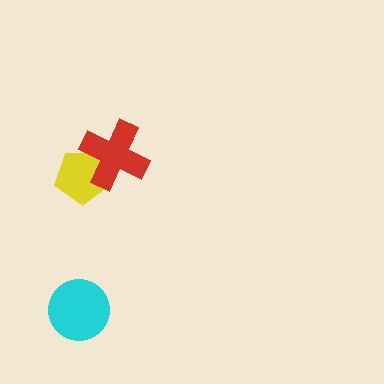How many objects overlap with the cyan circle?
0 objects overlap with the cyan circle.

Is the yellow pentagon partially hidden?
Yes, it is partially covered by another shape.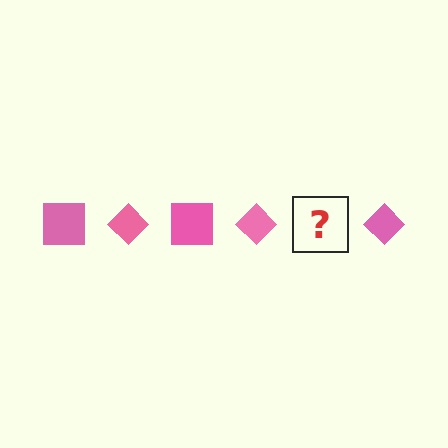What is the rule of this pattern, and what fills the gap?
The rule is that the pattern cycles through square, diamond shapes in pink. The gap should be filled with a pink square.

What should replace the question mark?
The question mark should be replaced with a pink square.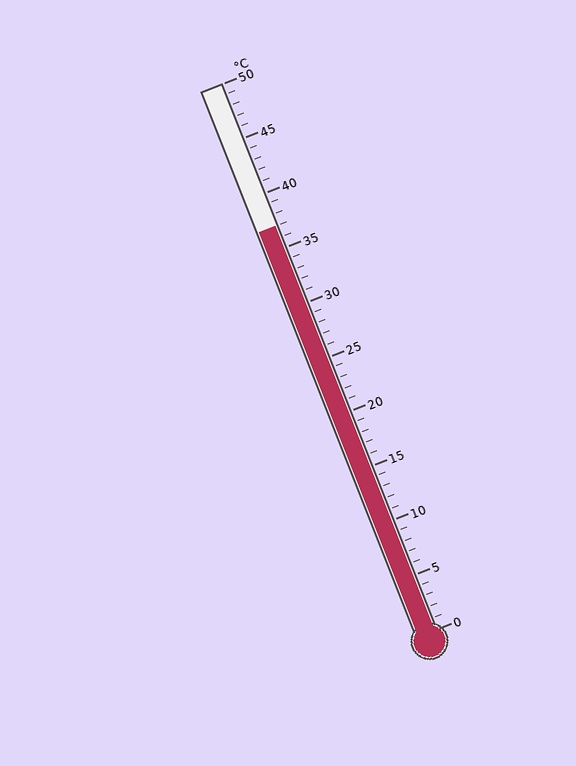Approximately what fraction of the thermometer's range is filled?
The thermometer is filled to approximately 75% of its range.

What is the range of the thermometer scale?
The thermometer scale ranges from 0°C to 50°C.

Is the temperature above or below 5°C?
The temperature is above 5°C.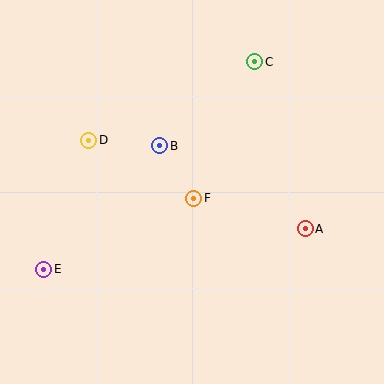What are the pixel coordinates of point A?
Point A is at (305, 229).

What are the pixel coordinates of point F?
Point F is at (194, 198).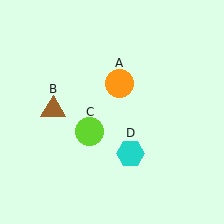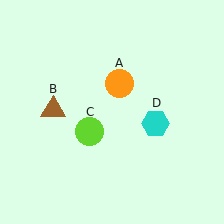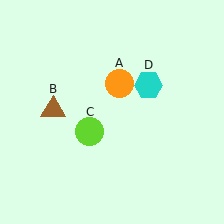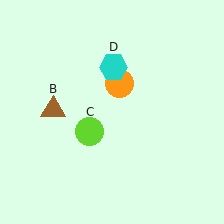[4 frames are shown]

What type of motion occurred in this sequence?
The cyan hexagon (object D) rotated counterclockwise around the center of the scene.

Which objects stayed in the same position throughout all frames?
Orange circle (object A) and brown triangle (object B) and lime circle (object C) remained stationary.